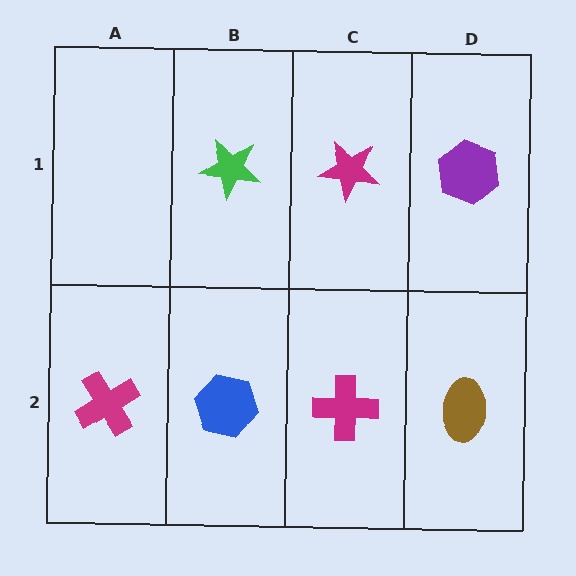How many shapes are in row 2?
4 shapes.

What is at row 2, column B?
A blue hexagon.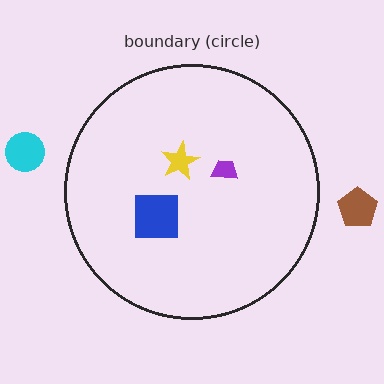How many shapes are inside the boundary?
3 inside, 2 outside.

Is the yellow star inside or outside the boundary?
Inside.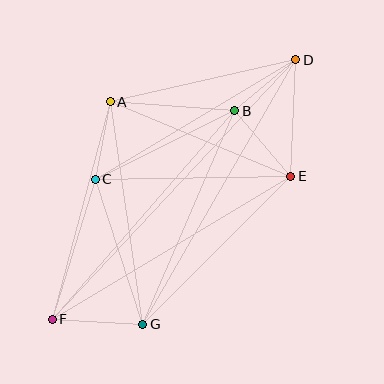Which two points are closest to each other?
Points A and C are closest to each other.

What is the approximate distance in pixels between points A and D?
The distance between A and D is approximately 190 pixels.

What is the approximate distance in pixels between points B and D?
The distance between B and D is approximately 80 pixels.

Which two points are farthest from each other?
Points D and F are farthest from each other.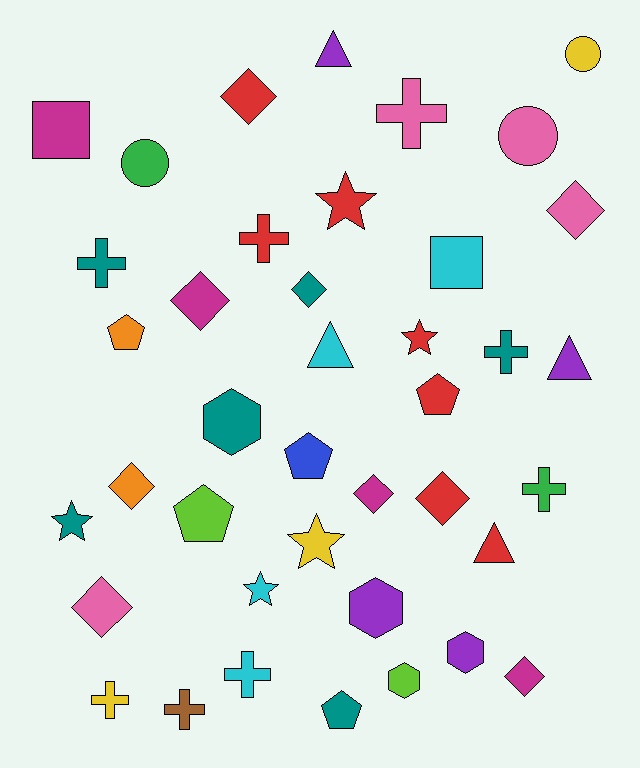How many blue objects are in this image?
There is 1 blue object.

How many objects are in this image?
There are 40 objects.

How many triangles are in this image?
There are 4 triangles.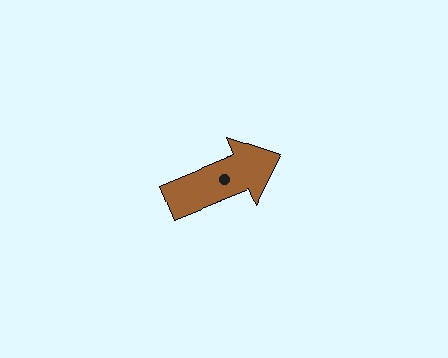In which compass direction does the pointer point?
East.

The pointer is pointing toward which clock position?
Roughly 2 o'clock.